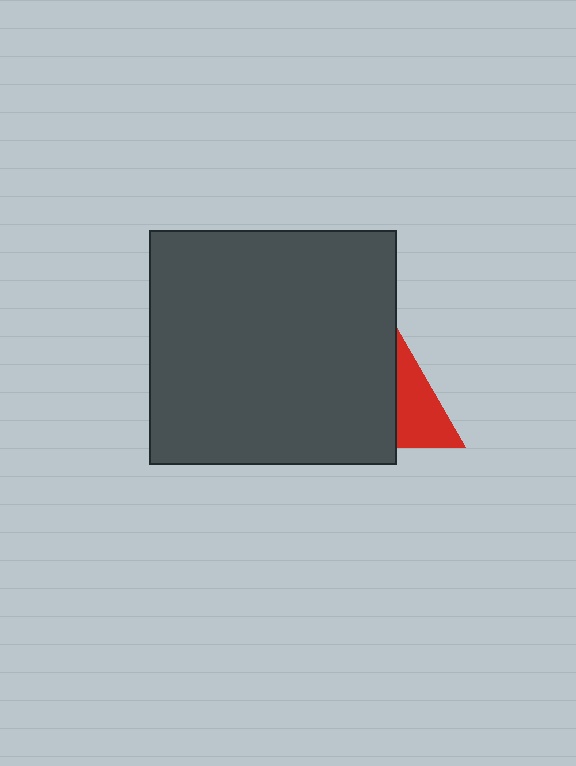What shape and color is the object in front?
The object in front is a dark gray rectangle.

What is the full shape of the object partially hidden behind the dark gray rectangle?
The partially hidden object is a red triangle.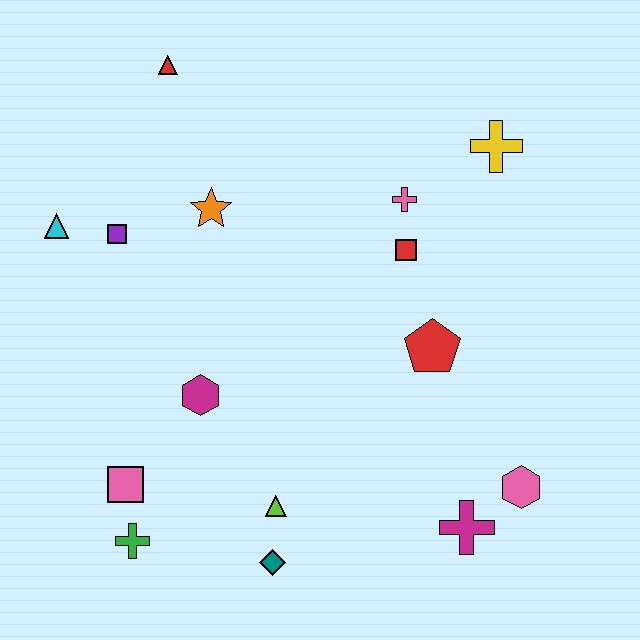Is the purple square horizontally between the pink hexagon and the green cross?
No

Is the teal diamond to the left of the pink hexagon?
Yes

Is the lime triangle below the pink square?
Yes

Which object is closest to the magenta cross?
The pink hexagon is closest to the magenta cross.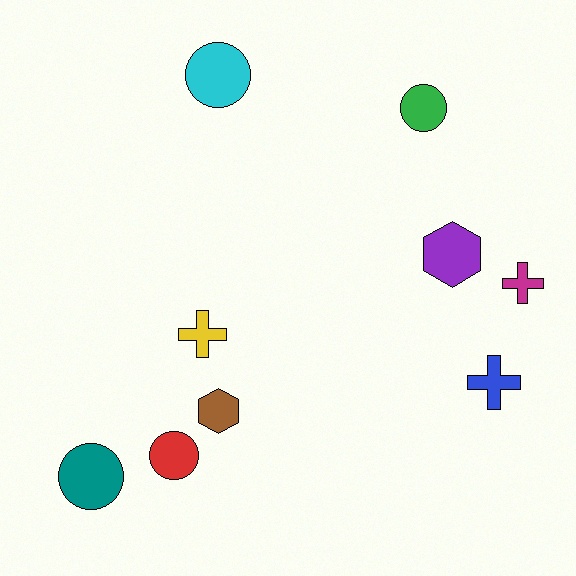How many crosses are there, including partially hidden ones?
There are 3 crosses.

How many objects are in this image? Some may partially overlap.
There are 9 objects.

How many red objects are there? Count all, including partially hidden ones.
There is 1 red object.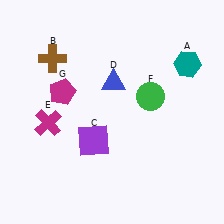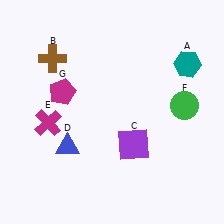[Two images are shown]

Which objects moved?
The objects that moved are: the purple square (C), the blue triangle (D), the green circle (F).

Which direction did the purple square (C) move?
The purple square (C) moved right.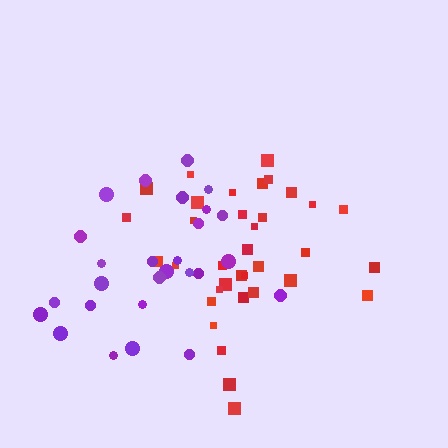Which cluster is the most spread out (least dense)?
Purple.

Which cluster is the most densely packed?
Red.